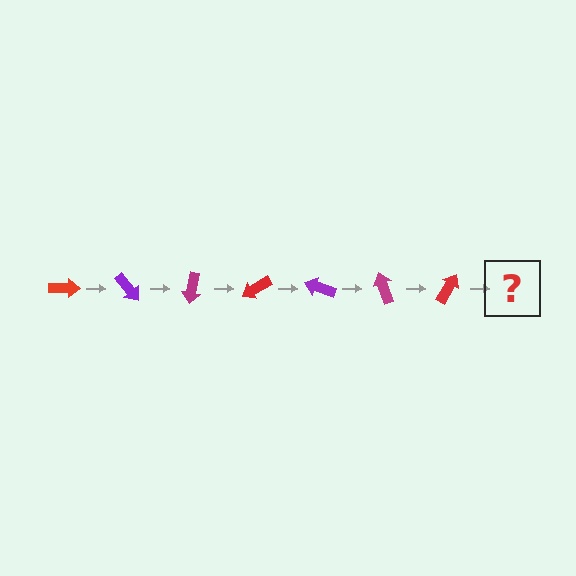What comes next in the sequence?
The next element should be a purple arrow, rotated 350 degrees from the start.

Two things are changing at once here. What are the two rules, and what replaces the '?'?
The two rules are that it rotates 50 degrees each step and the color cycles through red, purple, and magenta. The '?' should be a purple arrow, rotated 350 degrees from the start.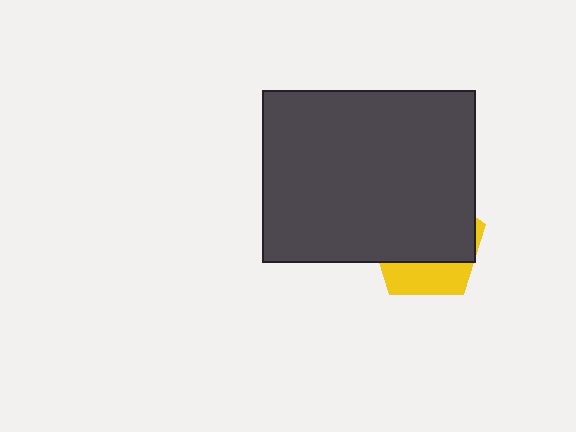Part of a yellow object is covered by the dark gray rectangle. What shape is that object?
It is a pentagon.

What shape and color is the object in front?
The object in front is a dark gray rectangle.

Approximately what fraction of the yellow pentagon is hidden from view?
Roughly 69% of the yellow pentagon is hidden behind the dark gray rectangle.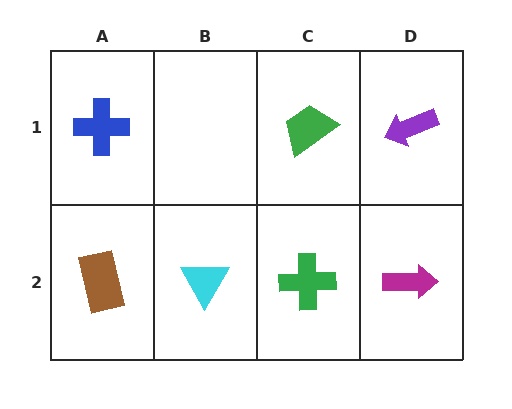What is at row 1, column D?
A purple arrow.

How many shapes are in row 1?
3 shapes.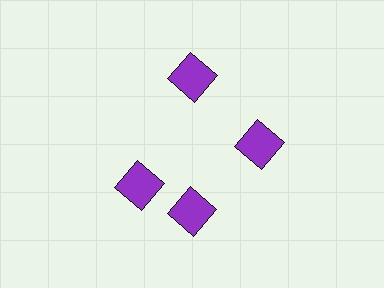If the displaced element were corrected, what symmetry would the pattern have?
It would have 4-fold rotational symmetry — the pattern would map onto itself every 90 degrees.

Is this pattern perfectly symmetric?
No. The 4 purple diamonds are arranged in a ring, but one element near the 9 o'clock position is rotated out of alignment along the ring, breaking the 4-fold rotational symmetry.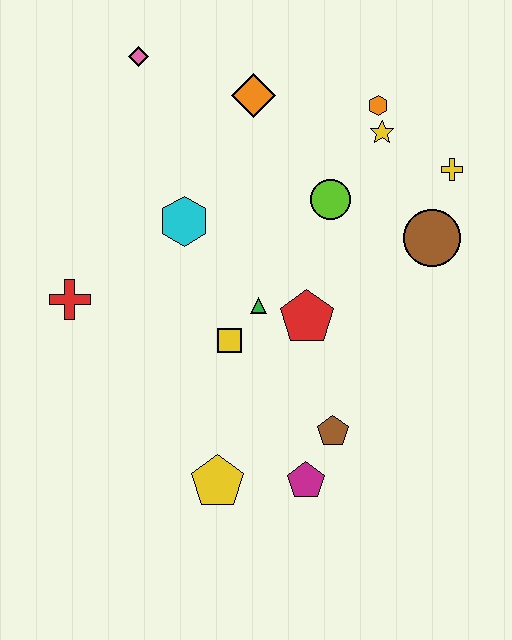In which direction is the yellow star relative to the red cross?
The yellow star is to the right of the red cross.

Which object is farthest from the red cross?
The yellow cross is farthest from the red cross.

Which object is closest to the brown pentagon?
The magenta pentagon is closest to the brown pentagon.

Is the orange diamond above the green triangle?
Yes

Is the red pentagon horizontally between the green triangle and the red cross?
No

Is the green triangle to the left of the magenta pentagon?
Yes